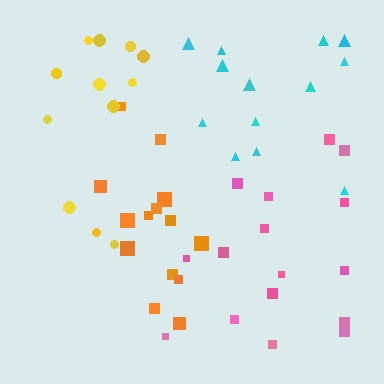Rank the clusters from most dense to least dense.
orange, pink, cyan, yellow.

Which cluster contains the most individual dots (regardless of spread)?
Pink (16).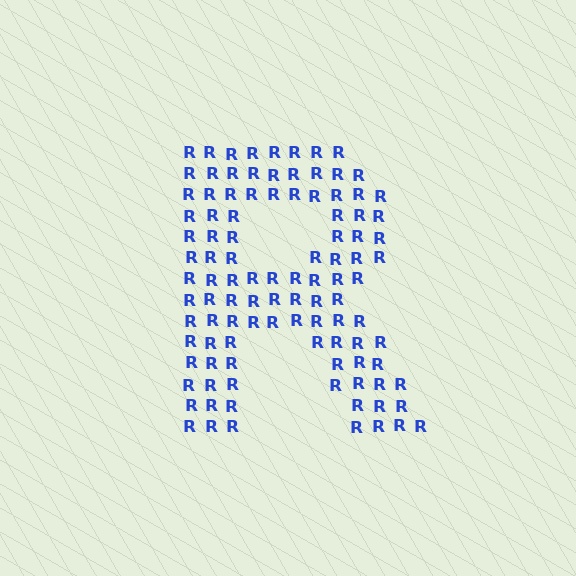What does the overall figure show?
The overall figure shows the letter R.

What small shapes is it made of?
It is made of small letter R's.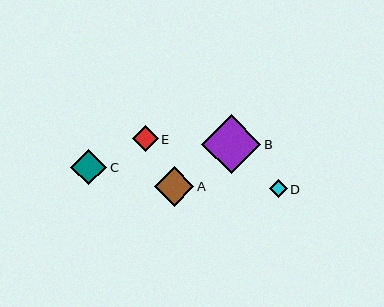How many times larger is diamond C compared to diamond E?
Diamond C is approximately 1.4 times the size of diamond E.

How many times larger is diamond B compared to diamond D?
Diamond B is approximately 3.3 times the size of diamond D.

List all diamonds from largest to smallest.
From largest to smallest: B, A, C, E, D.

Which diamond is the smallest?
Diamond D is the smallest with a size of approximately 18 pixels.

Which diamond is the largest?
Diamond B is the largest with a size of approximately 59 pixels.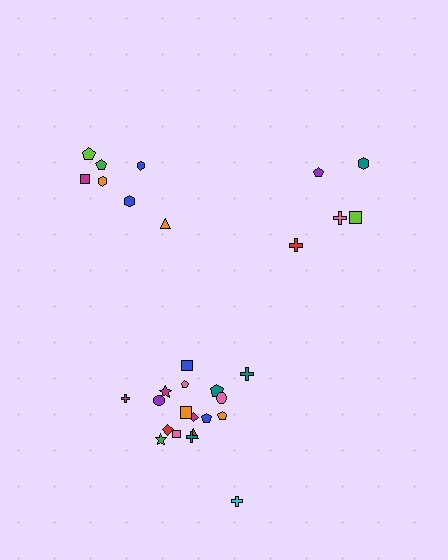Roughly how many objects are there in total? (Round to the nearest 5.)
Roughly 30 objects in total.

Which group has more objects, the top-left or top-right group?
The top-left group.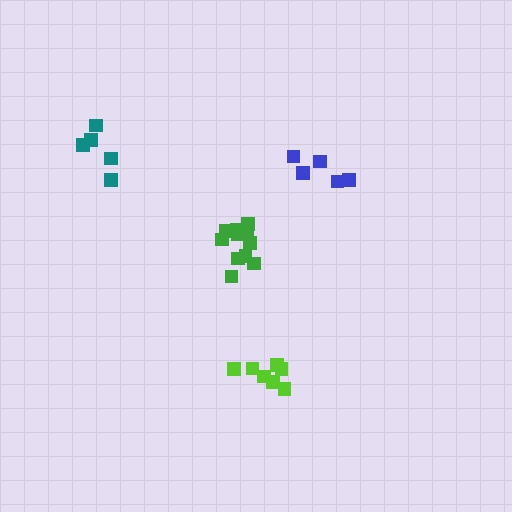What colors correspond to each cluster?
The clusters are colored: blue, green, teal, lime.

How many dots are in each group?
Group 1: 5 dots, Group 2: 11 dots, Group 3: 5 dots, Group 4: 7 dots (28 total).